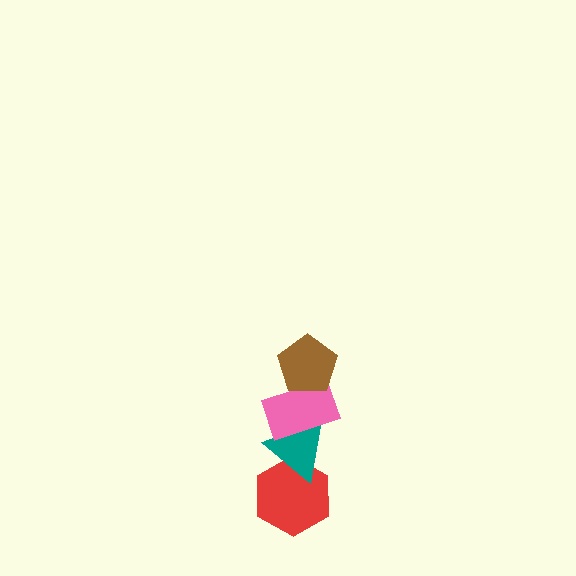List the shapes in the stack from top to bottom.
From top to bottom: the brown pentagon, the pink rectangle, the teal triangle, the red hexagon.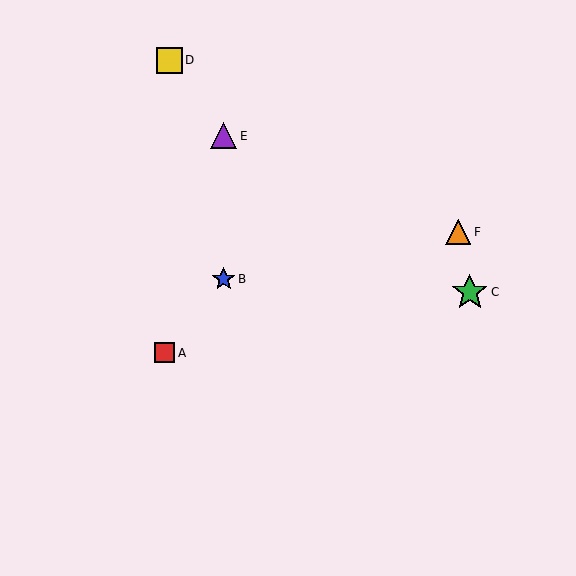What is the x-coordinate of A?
Object A is at x≈165.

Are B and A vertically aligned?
No, B is at x≈224 and A is at x≈165.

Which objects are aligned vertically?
Objects B, E are aligned vertically.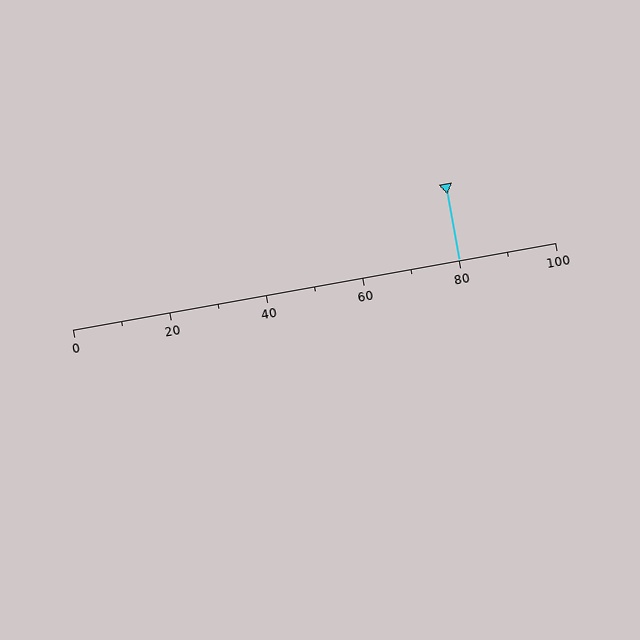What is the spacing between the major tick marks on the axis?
The major ticks are spaced 20 apart.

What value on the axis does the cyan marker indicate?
The marker indicates approximately 80.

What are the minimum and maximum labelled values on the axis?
The axis runs from 0 to 100.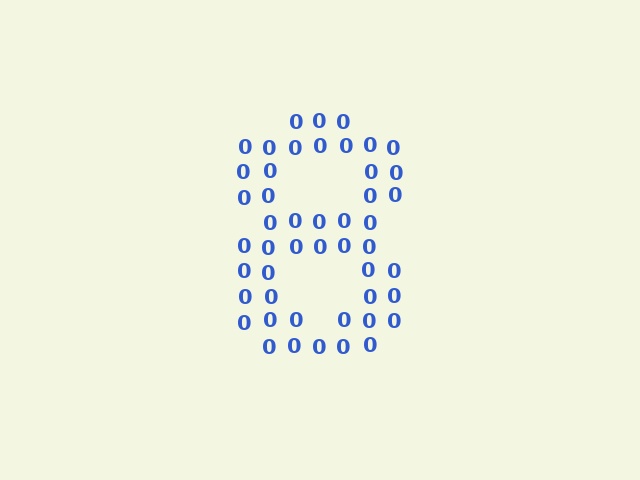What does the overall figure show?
The overall figure shows the digit 8.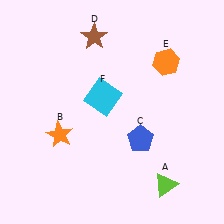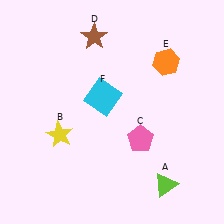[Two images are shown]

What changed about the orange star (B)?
In Image 1, B is orange. In Image 2, it changed to yellow.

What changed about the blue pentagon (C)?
In Image 1, C is blue. In Image 2, it changed to pink.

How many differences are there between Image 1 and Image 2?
There are 2 differences between the two images.